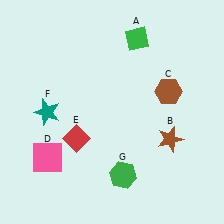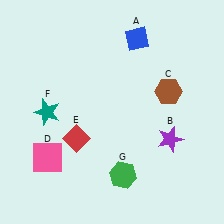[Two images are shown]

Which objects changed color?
A changed from green to blue. B changed from brown to purple.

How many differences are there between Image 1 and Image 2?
There are 2 differences between the two images.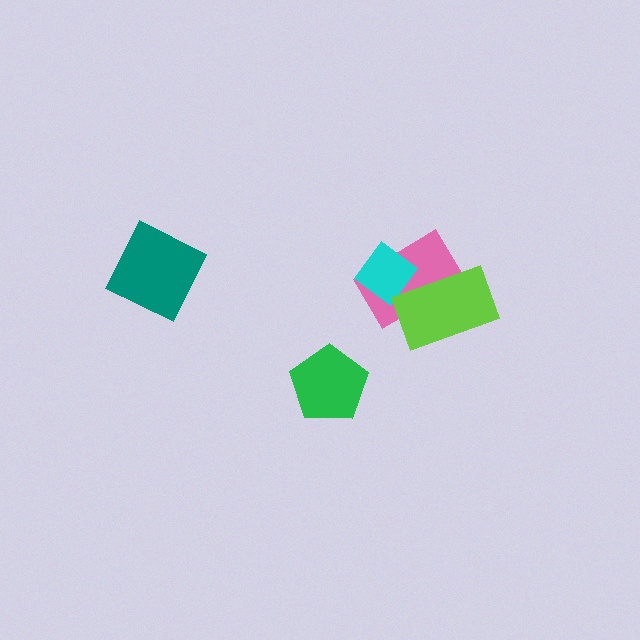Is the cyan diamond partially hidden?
Yes, it is partially covered by another shape.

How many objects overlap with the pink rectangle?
2 objects overlap with the pink rectangle.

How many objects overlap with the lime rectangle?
2 objects overlap with the lime rectangle.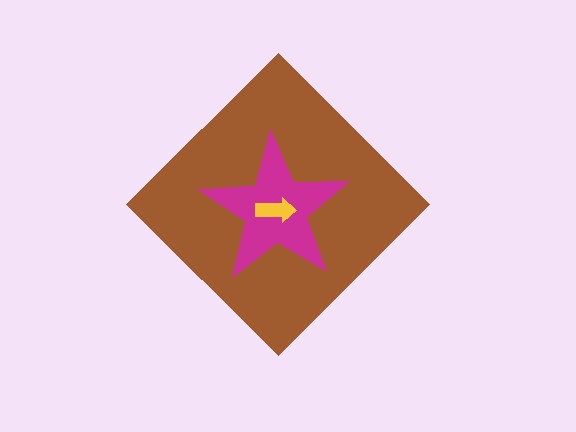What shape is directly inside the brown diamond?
The magenta star.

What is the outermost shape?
The brown diamond.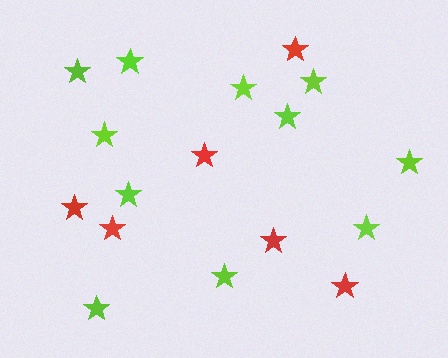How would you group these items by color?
There are 2 groups: one group of lime stars (11) and one group of red stars (6).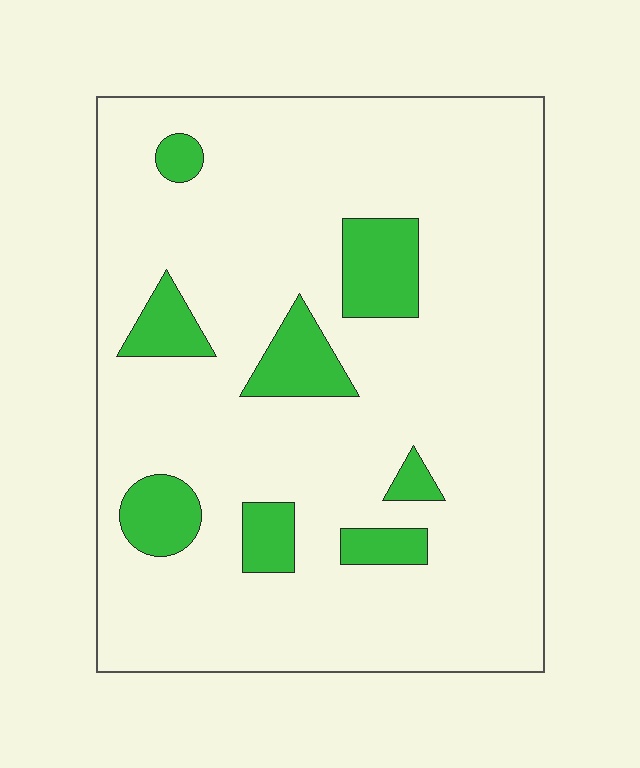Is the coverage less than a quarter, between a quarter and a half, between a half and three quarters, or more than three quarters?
Less than a quarter.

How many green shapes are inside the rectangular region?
8.